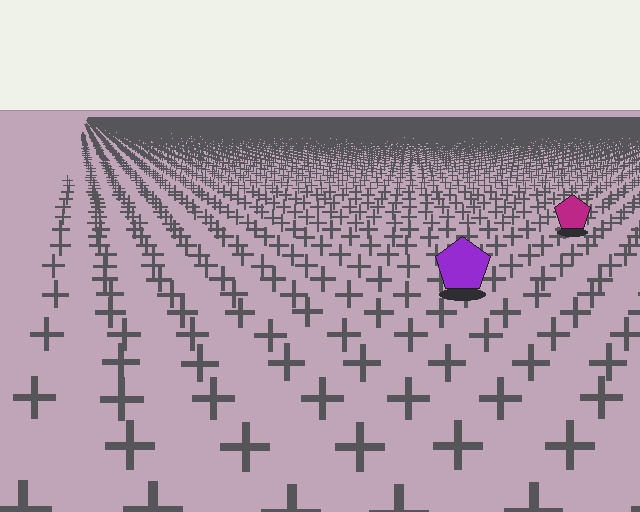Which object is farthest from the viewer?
The magenta pentagon is farthest from the viewer. It appears smaller and the ground texture around it is denser.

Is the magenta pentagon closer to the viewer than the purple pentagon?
No. The purple pentagon is closer — you can tell from the texture gradient: the ground texture is coarser near it.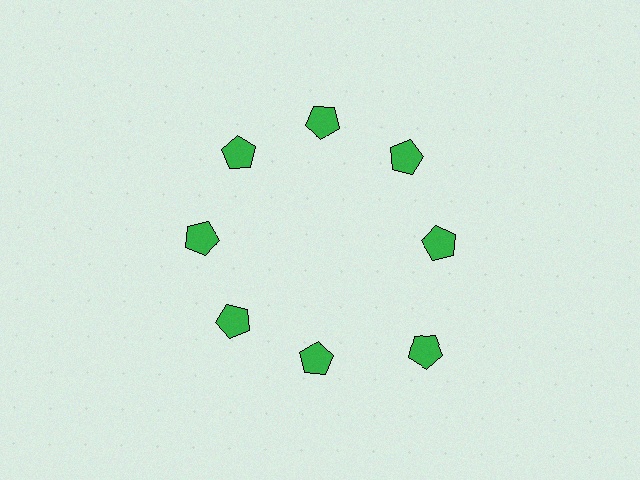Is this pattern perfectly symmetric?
No. The 8 green pentagons are arranged in a ring, but one element near the 4 o'clock position is pushed outward from the center, breaking the 8-fold rotational symmetry.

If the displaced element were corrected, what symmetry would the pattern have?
It would have 8-fold rotational symmetry — the pattern would map onto itself every 45 degrees.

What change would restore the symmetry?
The symmetry would be restored by moving it inward, back onto the ring so that all 8 pentagons sit at equal angles and equal distance from the center.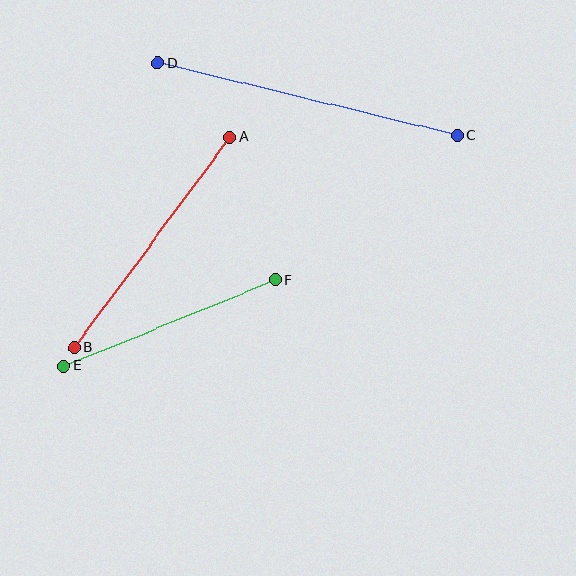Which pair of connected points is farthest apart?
Points C and D are farthest apart.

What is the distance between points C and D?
The distance is approximately 308 pixels.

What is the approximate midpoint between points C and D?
The midpoint is at approximately (308, 99) pixels.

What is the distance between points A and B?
The distance is approximately 262 pixels.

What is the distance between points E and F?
The distance is approximately 228 pixels.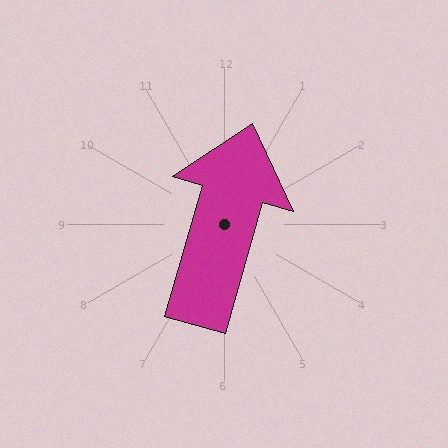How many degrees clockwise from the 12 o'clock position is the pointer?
Approximately 16 degrees.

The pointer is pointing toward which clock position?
Roughly 1 o'clock.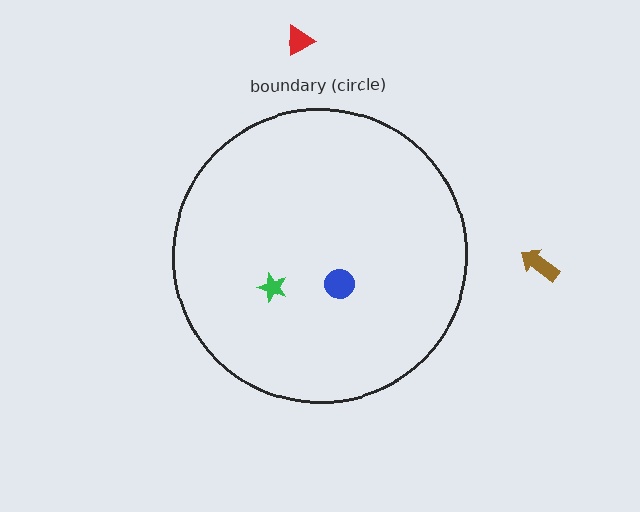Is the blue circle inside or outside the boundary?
Inside.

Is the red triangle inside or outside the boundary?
Outside.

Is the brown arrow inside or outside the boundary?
Outside.